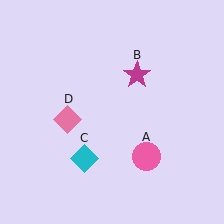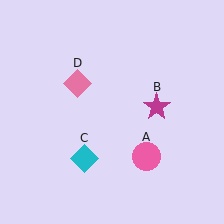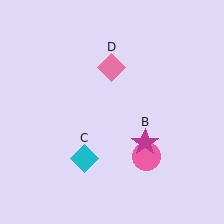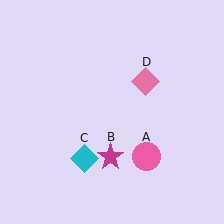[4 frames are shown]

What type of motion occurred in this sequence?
The magenta star (object B), pink diamond (object D) rotated clockwise around the center of the scene.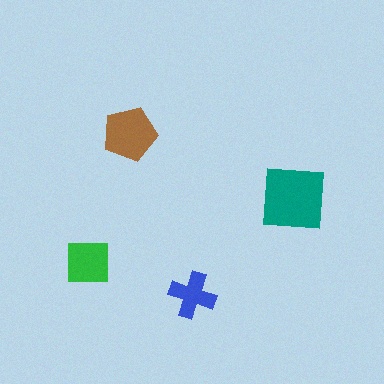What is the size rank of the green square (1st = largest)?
3rd.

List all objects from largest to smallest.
The teal square, the brown pentagon, the green square, the blue cross.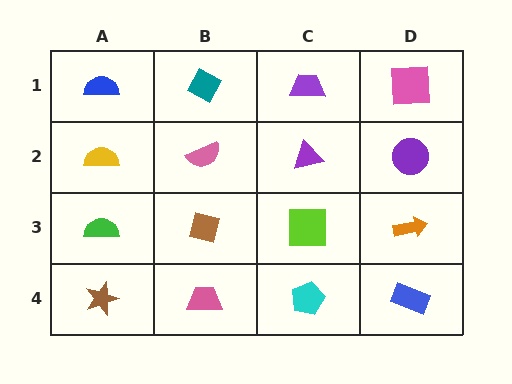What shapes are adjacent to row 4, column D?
An orange arrow (row 3, column D), a cyan pentagon (row 4, column C).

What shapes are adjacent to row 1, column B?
A pink semicircle (row 2, column B), a blue semicircle (row 1, column A), a purple trapezoid (row 1, column C).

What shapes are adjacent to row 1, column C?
A purple triangle (row 2, column C), a teal diamond (row 1, column B), a pink square (row 1, column D).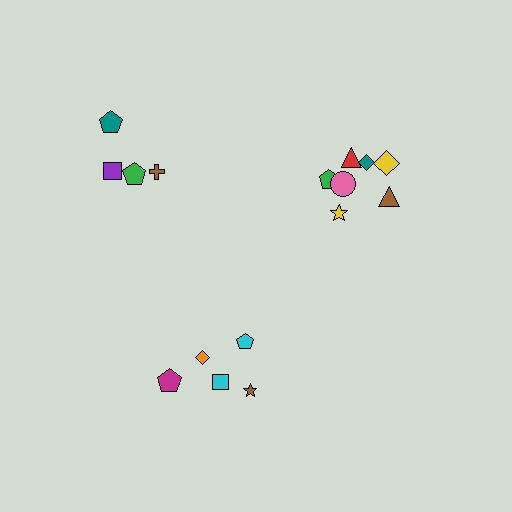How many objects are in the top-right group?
There are 7 objects.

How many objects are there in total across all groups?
There are 16 objects.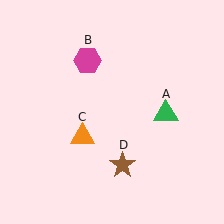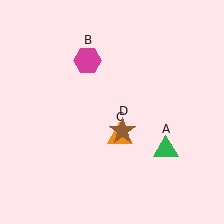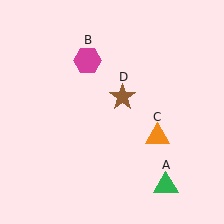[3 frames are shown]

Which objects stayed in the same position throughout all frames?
Magenta hexagon (object B) remained stationary.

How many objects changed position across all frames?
3 objects changed position: green triangle (object A), orange triangle (object C), brown star (object D).